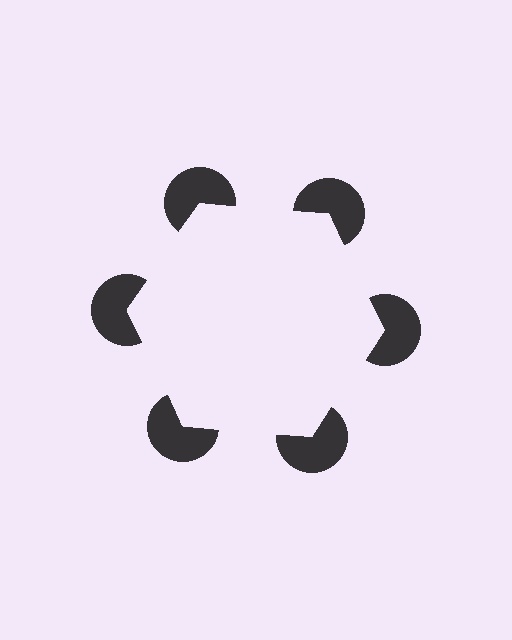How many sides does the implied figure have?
6 sides.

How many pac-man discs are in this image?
There are 6 — one at each vertex of the illusory hexagon.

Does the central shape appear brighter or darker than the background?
It typically appears slightly brighter than the background, even though no actual brightness change is drawn.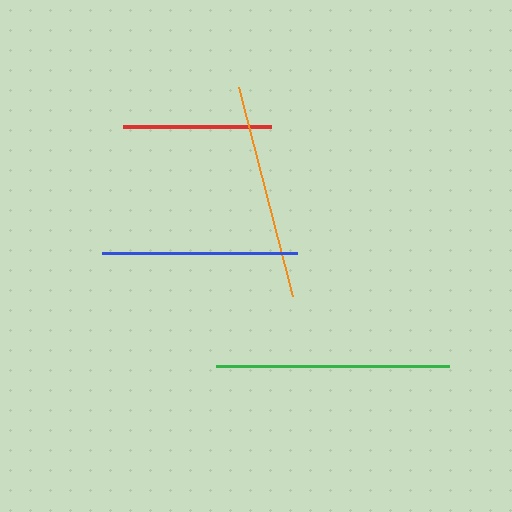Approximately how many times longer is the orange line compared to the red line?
The orange line is approximately 1.5 times the length of the red line.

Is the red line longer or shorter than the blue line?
The blue line is longer than the red line.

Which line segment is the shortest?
The red line is the shortest at approximately 148 pixels.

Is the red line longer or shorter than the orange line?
The orange line is longer than the red line.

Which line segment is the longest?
The green line is the longest at approximately 233 pixels.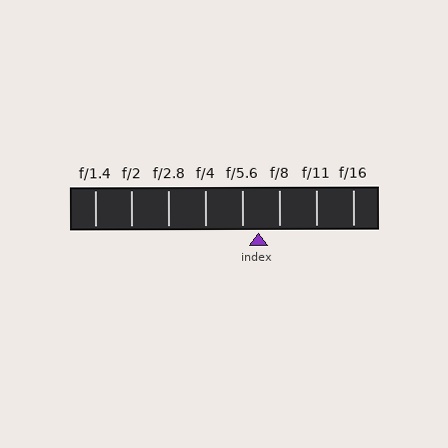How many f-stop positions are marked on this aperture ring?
There are 8 f-stop positions marked.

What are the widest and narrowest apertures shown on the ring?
The widest aperture shown is f/1.4 and the narrowest is f/16.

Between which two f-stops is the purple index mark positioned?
The index mark is between f/5.6 and f/8.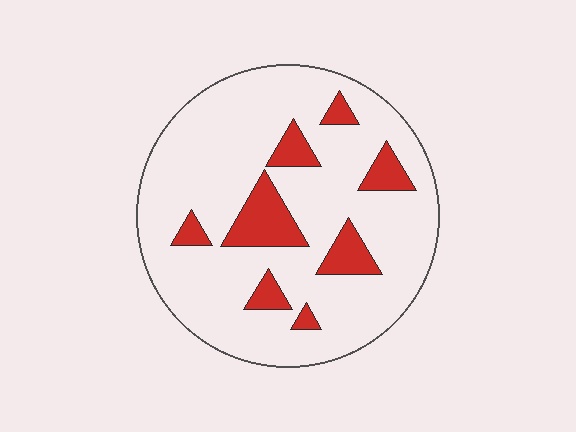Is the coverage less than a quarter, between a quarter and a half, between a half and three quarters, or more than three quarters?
Less than a quarter.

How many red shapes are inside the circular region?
8.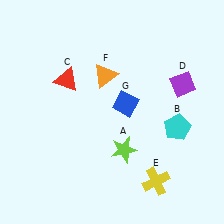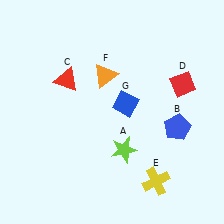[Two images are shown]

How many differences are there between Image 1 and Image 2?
There are 2 differences between the two images.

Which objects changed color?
B changed from cyan to blue. D changed from purple to red.